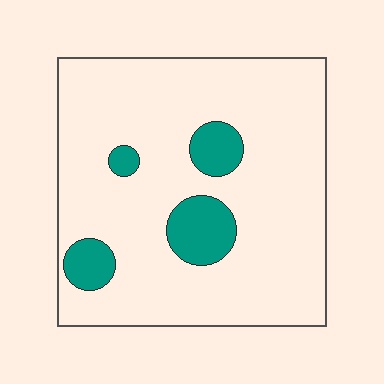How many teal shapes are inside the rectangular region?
4.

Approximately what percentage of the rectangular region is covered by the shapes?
Approximately 15%.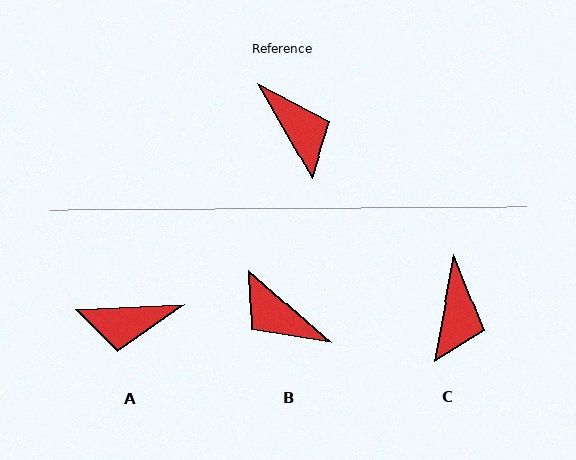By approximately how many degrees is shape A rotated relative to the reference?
Approximately 117 degrees clockwise.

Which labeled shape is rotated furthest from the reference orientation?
B, about 161 degrees away.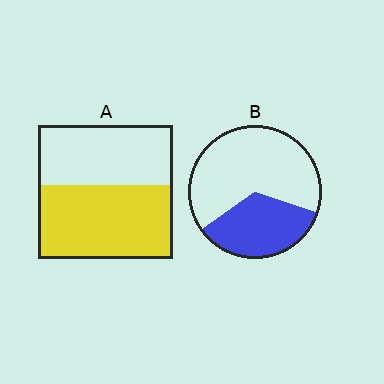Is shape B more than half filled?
No.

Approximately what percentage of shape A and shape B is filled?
A is approximately 55% and B is approximately 35%.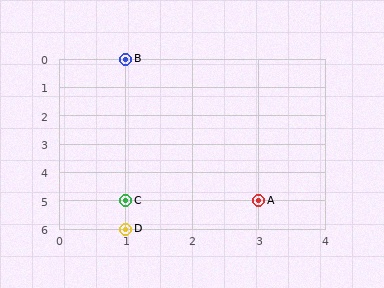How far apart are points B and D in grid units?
Points B and D are 6 rows apart.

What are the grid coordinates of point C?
Point C is at grid coordinates (1, 5).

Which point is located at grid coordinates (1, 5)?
Point C is at (1, 5).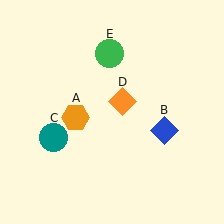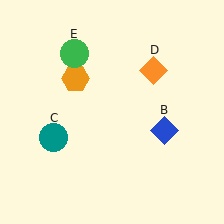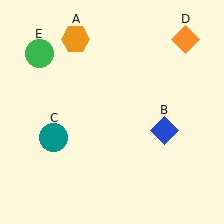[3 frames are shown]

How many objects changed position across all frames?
3 objects changed position: orange hexagon (object A), orange diamond (object D), green circle (object E).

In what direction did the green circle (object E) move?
The green circle (object E) moved left.